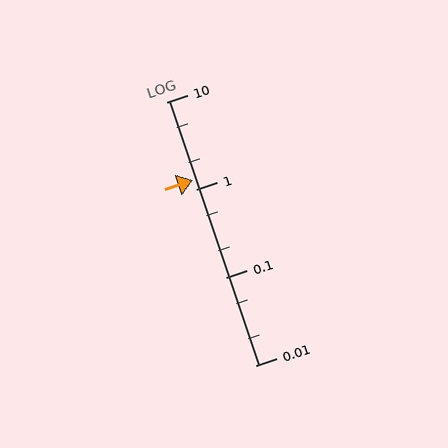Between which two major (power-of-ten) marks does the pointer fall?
The pointer is between 1 and 10.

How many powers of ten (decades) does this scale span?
The scale spans 3 decades, from 0.01 to 10.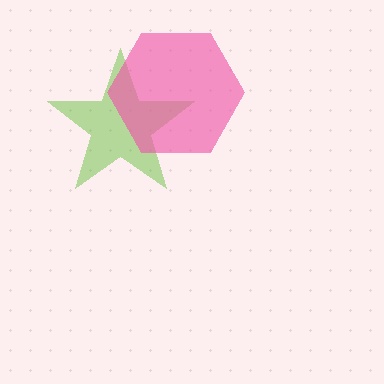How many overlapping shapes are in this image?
There are 2 overlapping shapes in the image.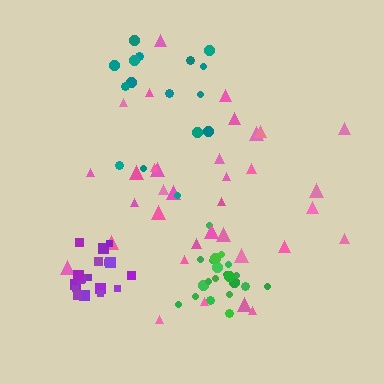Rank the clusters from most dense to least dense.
green, purple, teal, pink.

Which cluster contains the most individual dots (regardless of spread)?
Pink (35).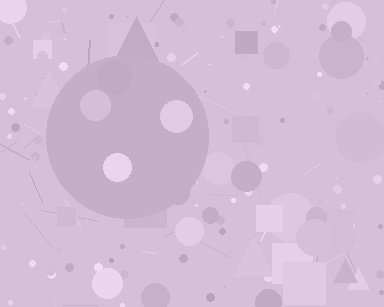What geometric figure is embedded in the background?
A circle is embedded in the background.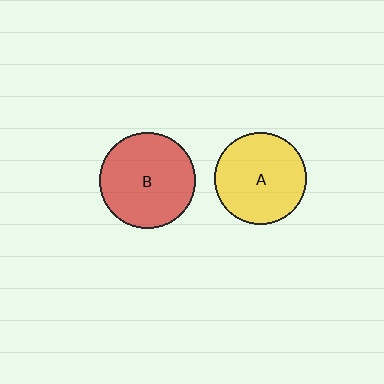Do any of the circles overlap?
No, none of the circles overlap.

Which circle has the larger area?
Circle B (red).